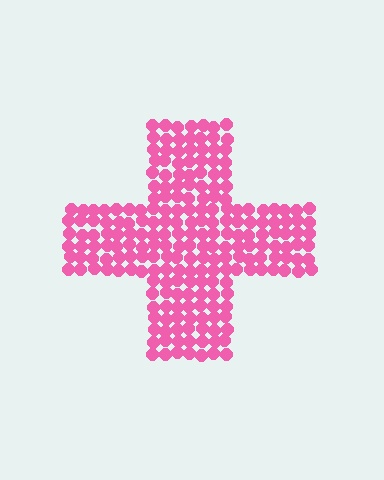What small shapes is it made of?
It is made of small circles.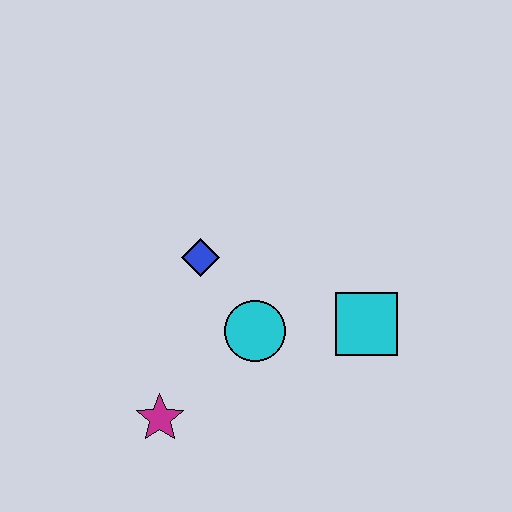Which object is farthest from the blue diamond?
The cyan square is farthest from the blue diamond.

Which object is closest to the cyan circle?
The blue diamond is closest to the cyan circle.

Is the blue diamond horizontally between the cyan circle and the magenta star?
Yes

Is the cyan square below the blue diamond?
Yes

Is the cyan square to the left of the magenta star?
No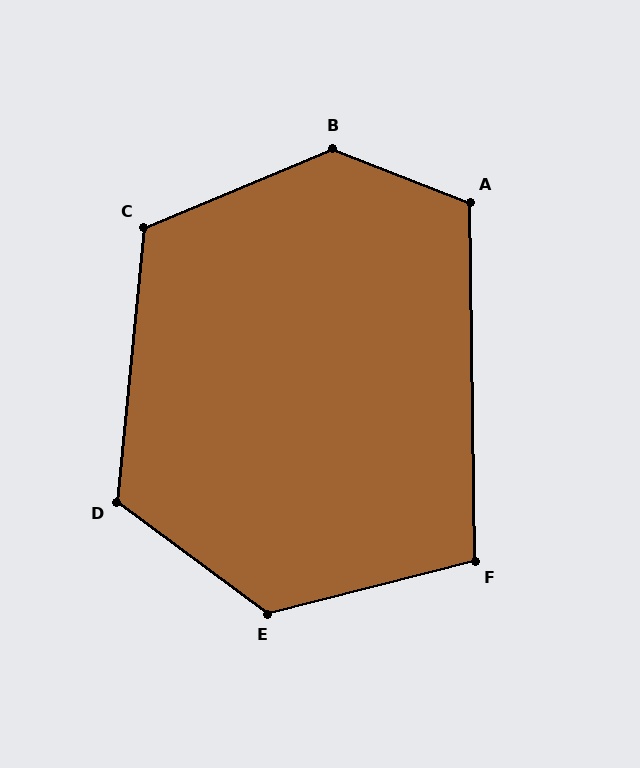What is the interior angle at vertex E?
Approximately 130 degrees (obtuse).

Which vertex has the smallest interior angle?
F, at approximately 103 degrees.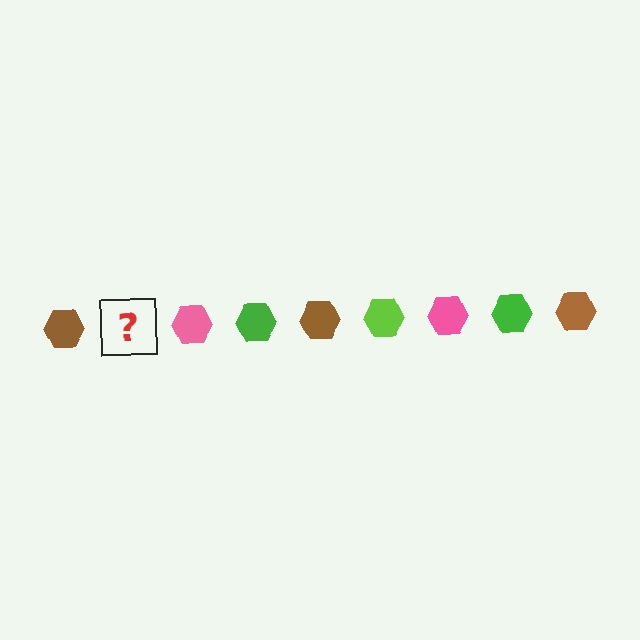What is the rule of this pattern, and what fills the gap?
The rule is that the pattern cycles through brown, lime, pink, green hexagons. The gap should be filled with a lime hexagon.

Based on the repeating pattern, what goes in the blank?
The blank should be a lime hexagon.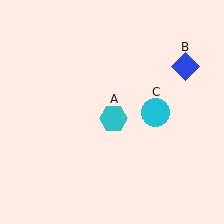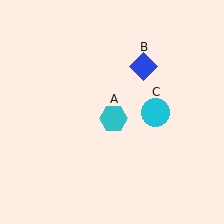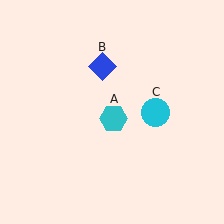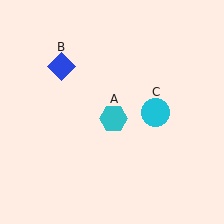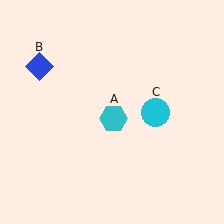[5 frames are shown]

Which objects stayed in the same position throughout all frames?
Cyan hexagon (object A) and cyan circle (object C) remained stationary.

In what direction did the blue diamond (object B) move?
The blue diamond (object B) moved left.